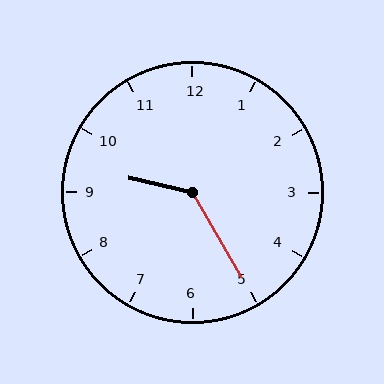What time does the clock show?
9:25.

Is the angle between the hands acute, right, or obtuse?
It is obtuse.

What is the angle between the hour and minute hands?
Approximately 132 degrees.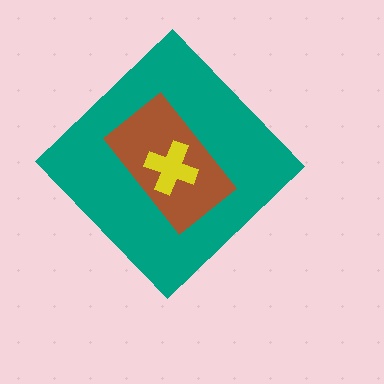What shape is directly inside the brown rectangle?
The yellow cross.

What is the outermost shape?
The teal diamond.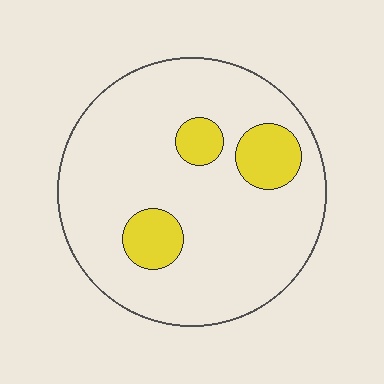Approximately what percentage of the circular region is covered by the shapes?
Approximately 15%.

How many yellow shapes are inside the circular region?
3.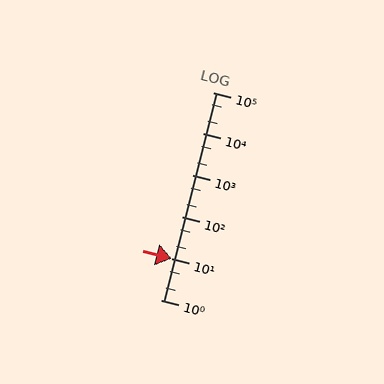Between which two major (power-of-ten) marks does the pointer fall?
The pointer is between 1 and 10.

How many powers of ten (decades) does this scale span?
The scale spans 5 decades, from 1 to 100000.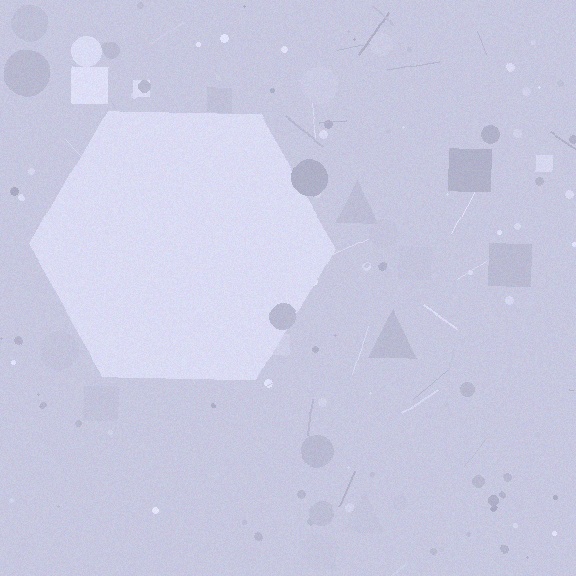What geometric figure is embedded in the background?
A hexagon is embedded in the background.